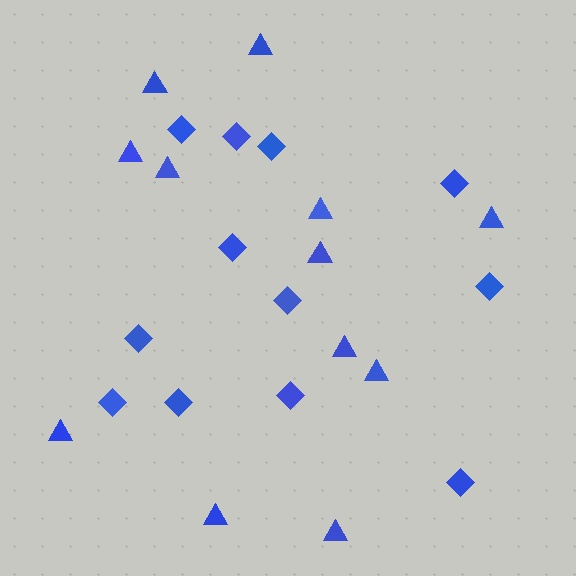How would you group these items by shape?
There are 2 groups: one group of diamonds (12) and one group of triangles (12).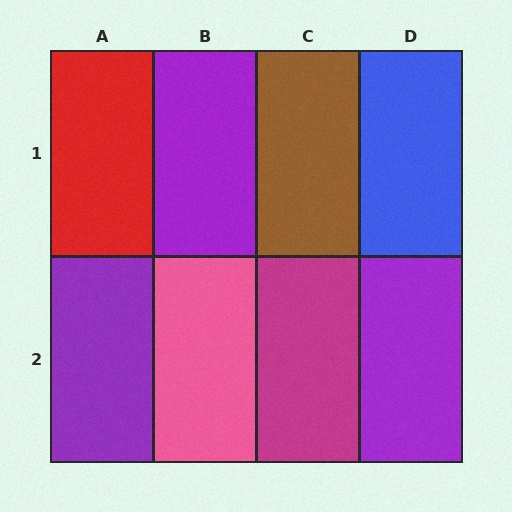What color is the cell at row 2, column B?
Pink.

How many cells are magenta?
1 cell is magenta.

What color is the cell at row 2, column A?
Purple.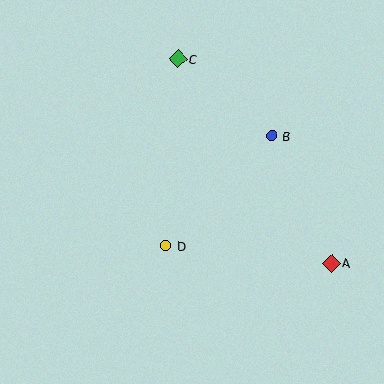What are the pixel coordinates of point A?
Point A is at (331, 263).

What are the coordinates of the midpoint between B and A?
The midpoint between B and A is at (302, 200).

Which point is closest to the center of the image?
Point D at (166, 246) is closest to the center.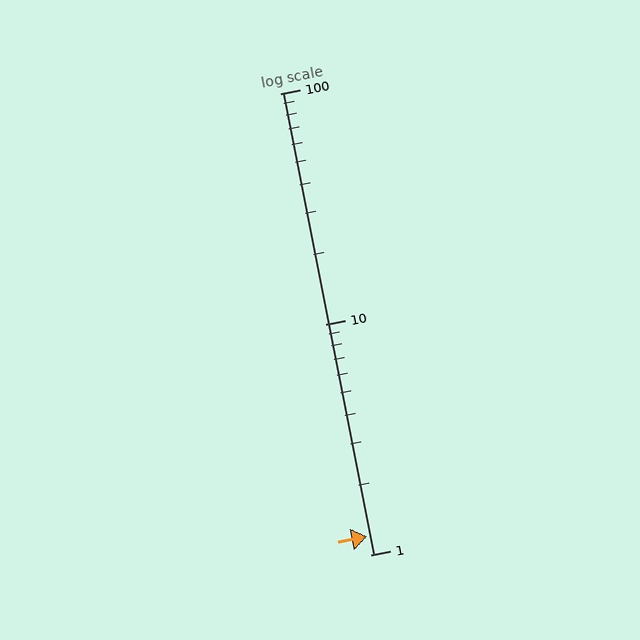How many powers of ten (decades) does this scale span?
The scale spans 2 decades, from 1 to 100.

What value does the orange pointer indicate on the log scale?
The pointer indicates approximately 1.2.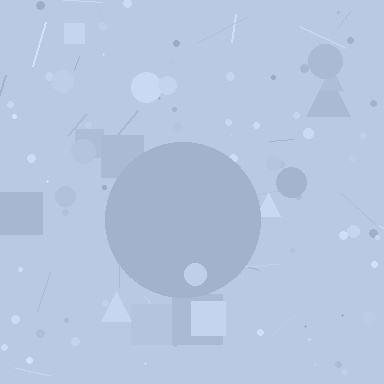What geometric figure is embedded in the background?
A circle is embedded in the background.